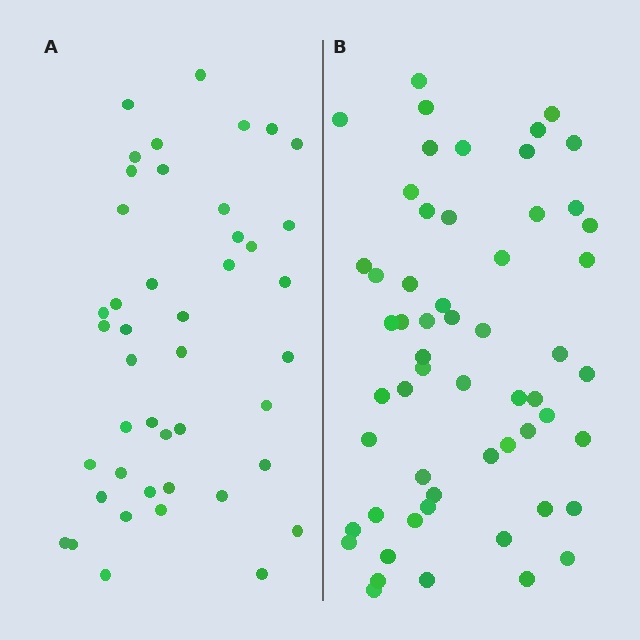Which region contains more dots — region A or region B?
Region B (the right region) has more dots.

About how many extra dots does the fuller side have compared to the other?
Region B has approximately 15 more dots than region A.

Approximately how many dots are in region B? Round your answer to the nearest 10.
About 60 dots. (The exact count is 57, which rounds to 60.)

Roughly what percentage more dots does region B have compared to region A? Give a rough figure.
About 30% more.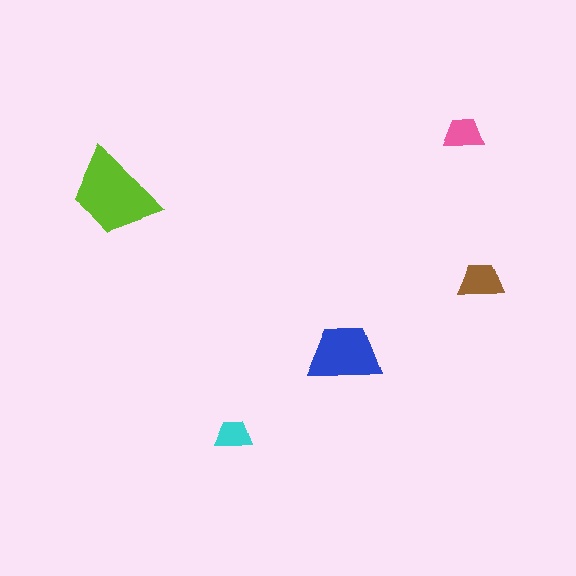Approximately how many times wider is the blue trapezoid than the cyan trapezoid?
About 2 times wider.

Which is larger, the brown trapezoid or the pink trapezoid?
The brown one.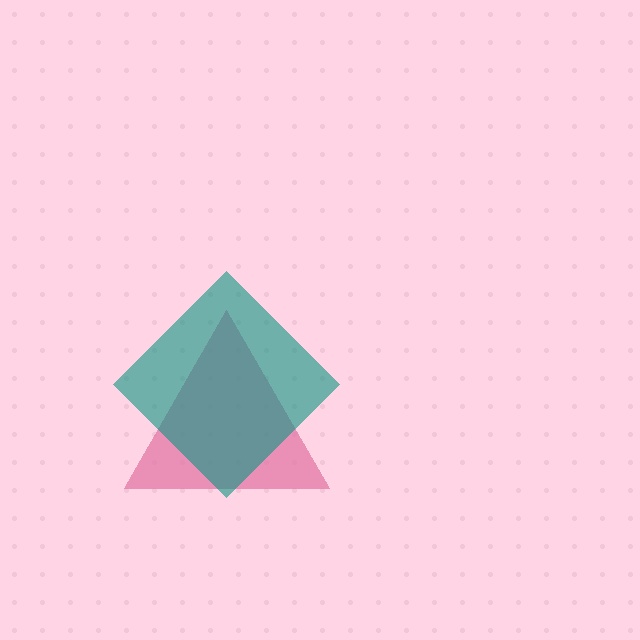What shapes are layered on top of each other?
The layered shapes are: a pink triangle, a teal diamond.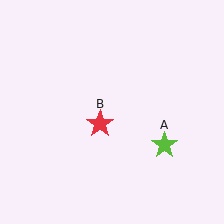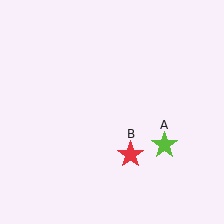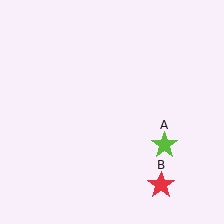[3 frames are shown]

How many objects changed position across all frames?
1 object changed position: red star (object B).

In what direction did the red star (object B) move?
The red star (object B) moved down and to the right.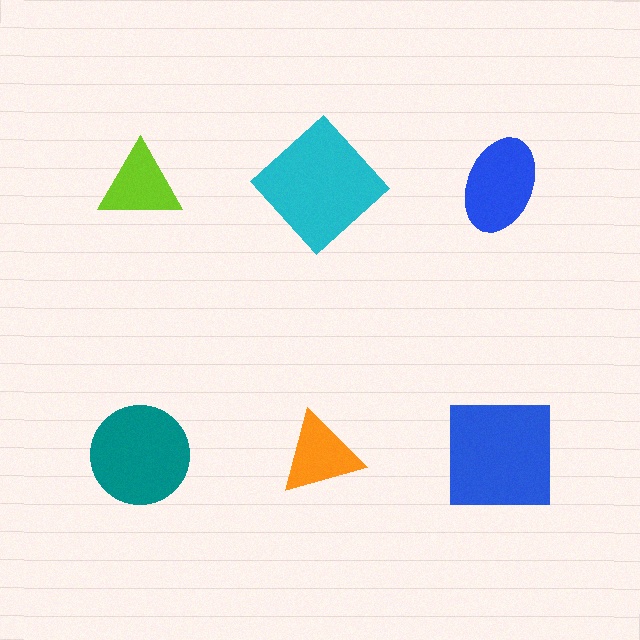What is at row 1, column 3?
A blue ellipse.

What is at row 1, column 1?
A lime triangle.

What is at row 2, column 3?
A blue square.